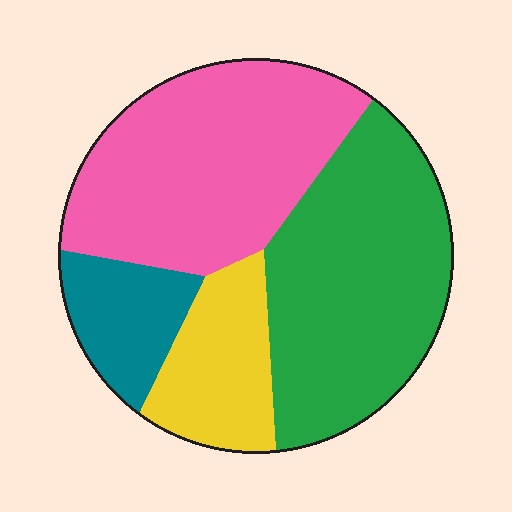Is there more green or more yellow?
Green.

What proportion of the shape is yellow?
Yellow takes up less than a quarter of the shape.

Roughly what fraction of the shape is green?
Green takes up about three eighths (3/8) of the shape.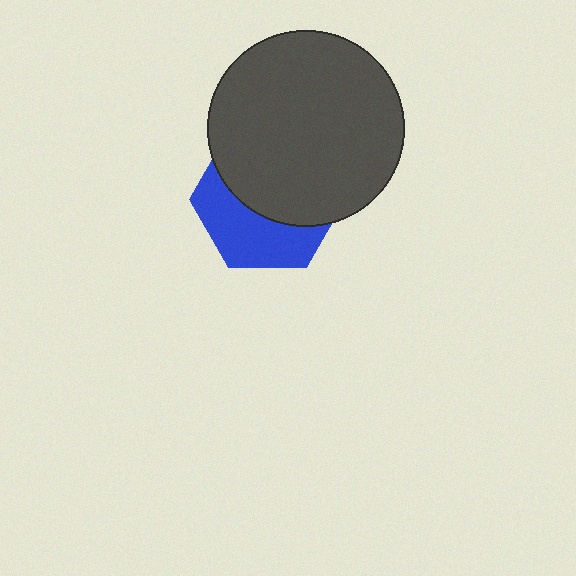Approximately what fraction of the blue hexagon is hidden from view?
Roughly 58% of the blue hexagon is hidden behind the dark gray circle.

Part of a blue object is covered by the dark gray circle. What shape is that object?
It is a hexagon.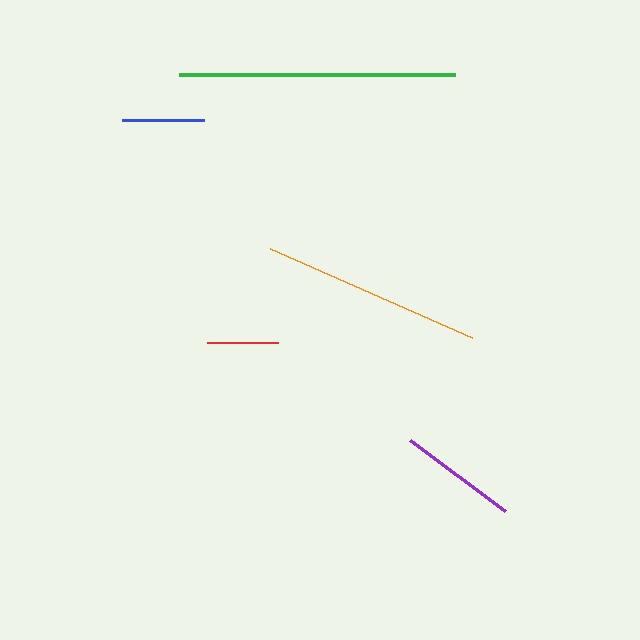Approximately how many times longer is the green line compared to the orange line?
The green line is approximately 1.2 times the length of the orange line.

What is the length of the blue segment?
The blue segment is approximately 82 pixels long.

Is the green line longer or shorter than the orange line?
The green line is longer than the orange line.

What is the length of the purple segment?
The purple segment is approximately 118 pixels long.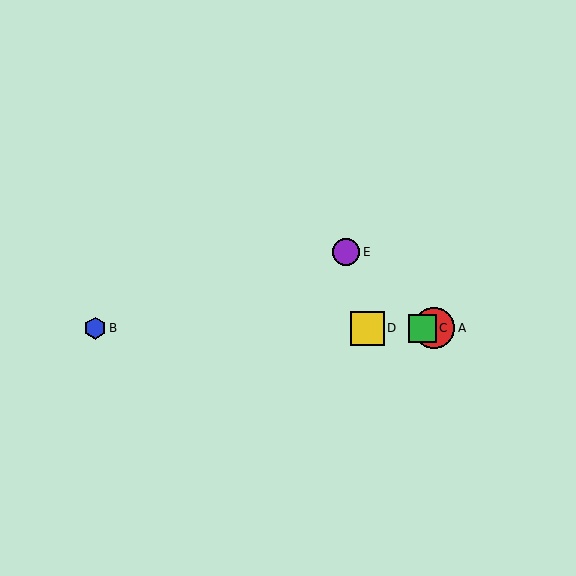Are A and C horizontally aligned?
Yes, both are at y≈328.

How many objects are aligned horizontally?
4 objects (A, B, C, D) are aligned horizontally.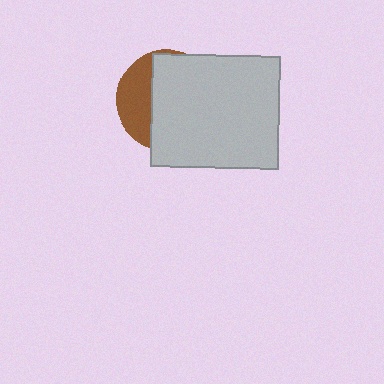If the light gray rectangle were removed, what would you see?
You would see the complete brown circle.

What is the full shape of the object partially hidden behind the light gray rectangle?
The partially hidden object is a brown circle.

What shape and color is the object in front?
The object in front is a light gray rectangle.